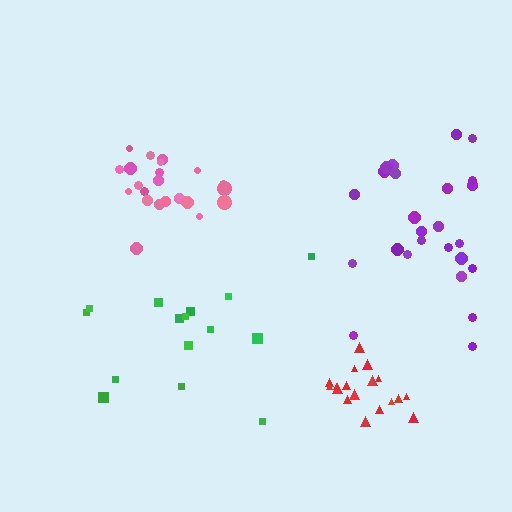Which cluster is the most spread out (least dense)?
Green.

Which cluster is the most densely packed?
Red.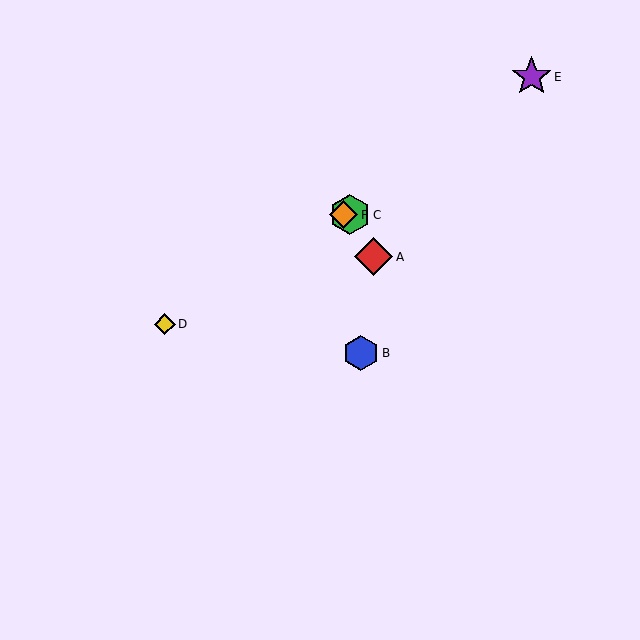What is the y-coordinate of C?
Object C is at y≈215.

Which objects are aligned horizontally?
Objects C, F are aligned horizontally.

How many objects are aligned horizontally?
2 objects (C, F) are aligned horizontally.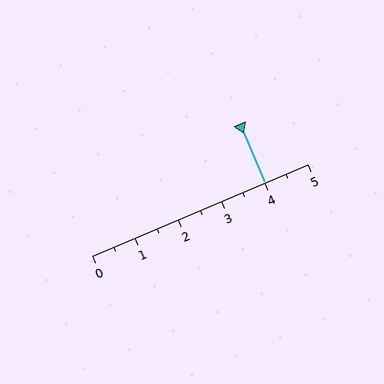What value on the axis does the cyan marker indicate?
The marker indicates approximately 4.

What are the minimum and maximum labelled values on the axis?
The axis runs from 0 to 5.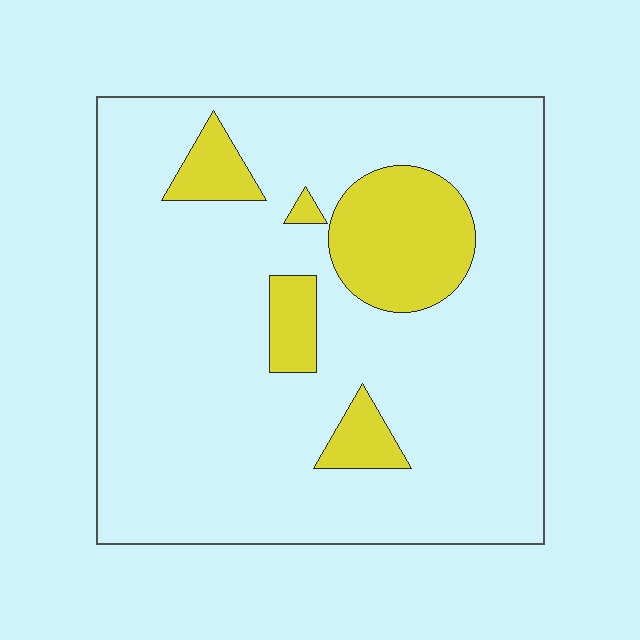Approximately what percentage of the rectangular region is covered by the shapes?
Approximately 15%.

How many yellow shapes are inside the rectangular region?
5.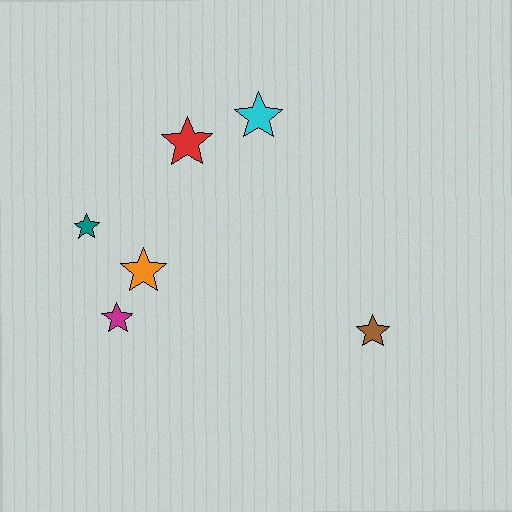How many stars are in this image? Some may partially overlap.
There are 6 stars.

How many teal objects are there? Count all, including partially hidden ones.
There is 1 teal object.